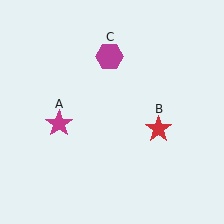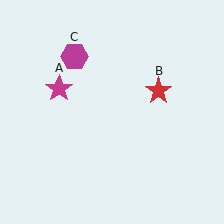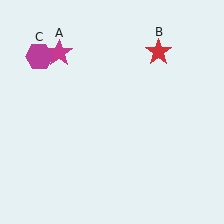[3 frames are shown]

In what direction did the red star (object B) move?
The red star (object B) moved up.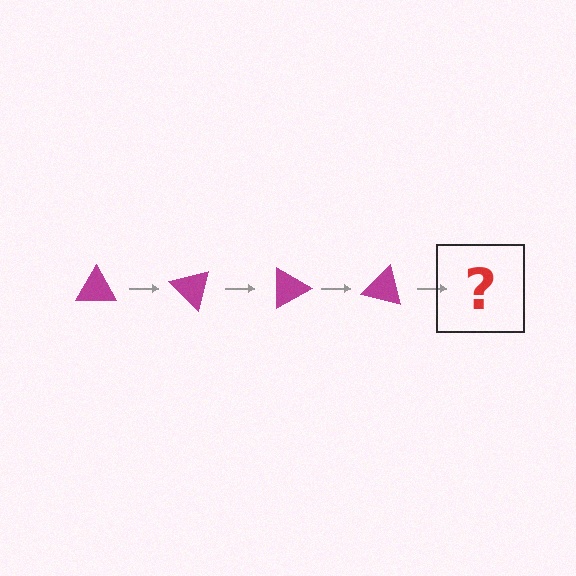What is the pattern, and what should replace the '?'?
The pattern is that the triangle rotates 45 degrees each step. The '?' should be a magenta triangle rotated 180 degrees.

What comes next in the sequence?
The next element should be a magenta triangle rotated 180 degrees.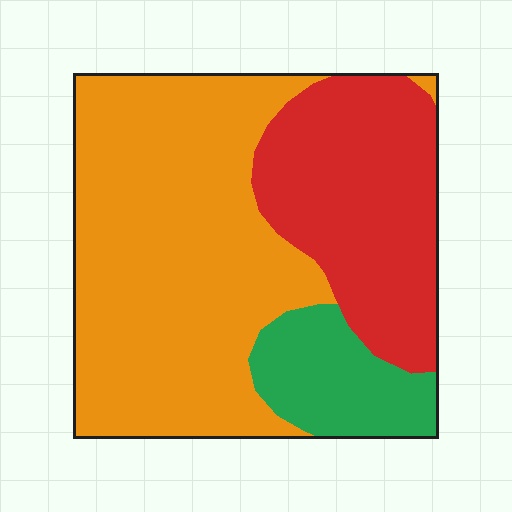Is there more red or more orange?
Orange.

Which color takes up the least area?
Green, at roughly 15%.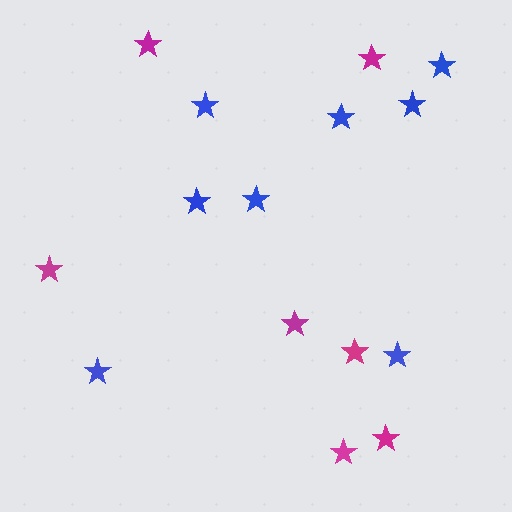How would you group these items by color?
There are 2 groups: one group of blue stars (8) and one group of magenta stars (7).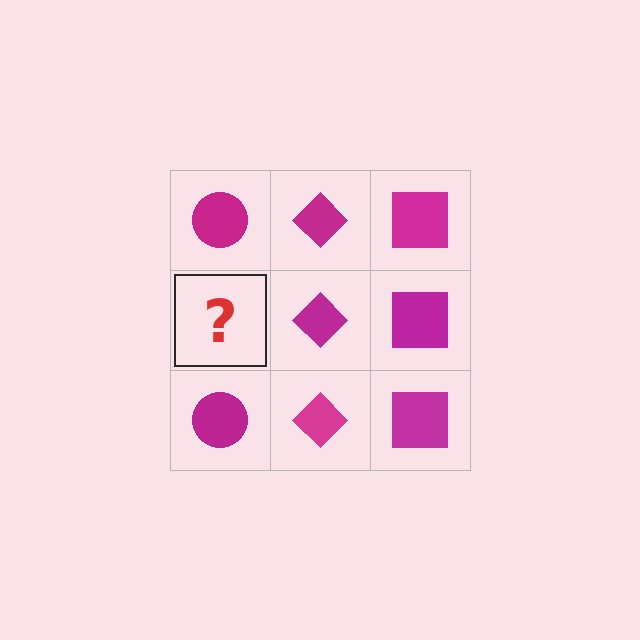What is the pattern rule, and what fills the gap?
The rule is that each column has a consistent shape. The gap should be filled with a magenta circle.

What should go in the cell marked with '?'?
The missing cell should contain a magenta circle.